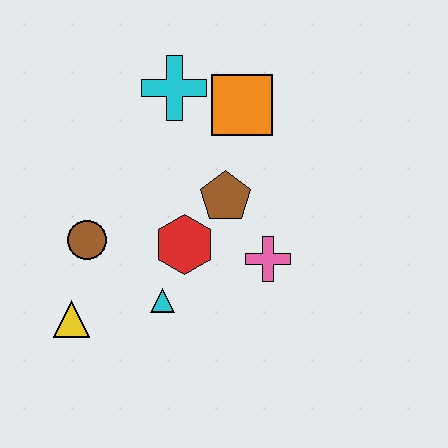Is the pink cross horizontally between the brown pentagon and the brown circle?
No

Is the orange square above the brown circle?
Yes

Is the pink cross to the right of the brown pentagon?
Yes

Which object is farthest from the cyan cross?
The yellow triangle is farthest from the cyan cross.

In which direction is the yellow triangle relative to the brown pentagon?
The yellow triangle is to the left of the brown pentagon.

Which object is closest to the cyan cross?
The orange square is closest to the cyan cross.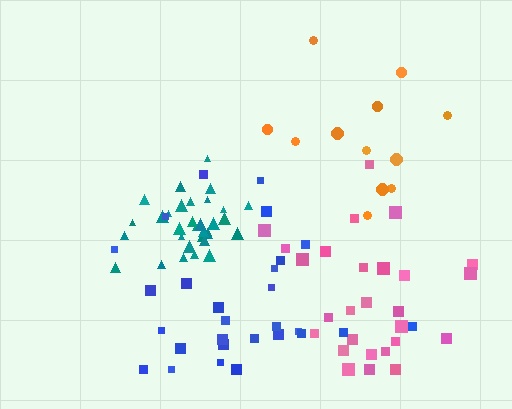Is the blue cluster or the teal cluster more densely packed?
Teal.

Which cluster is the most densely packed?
Teal.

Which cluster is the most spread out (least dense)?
Orange.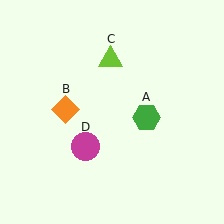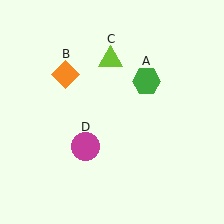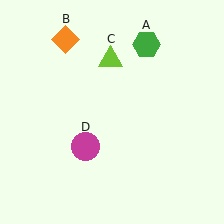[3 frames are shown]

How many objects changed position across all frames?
2 objects changed position: green hexagon (object A), orange diamond (object B).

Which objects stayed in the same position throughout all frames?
Lime triangle (object C) and magenta circle (object D) remained stationary.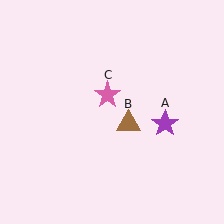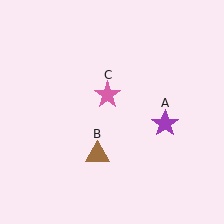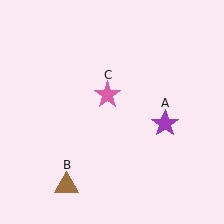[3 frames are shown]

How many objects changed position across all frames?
1 object changed position: brown triangle (object B).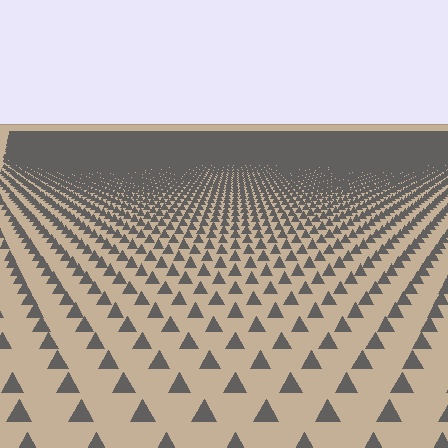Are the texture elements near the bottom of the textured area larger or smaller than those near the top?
Larger. Near the bottom, elements are closer to the viewer and appear at a bigger on-screen size.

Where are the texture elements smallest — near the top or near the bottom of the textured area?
Near the top.